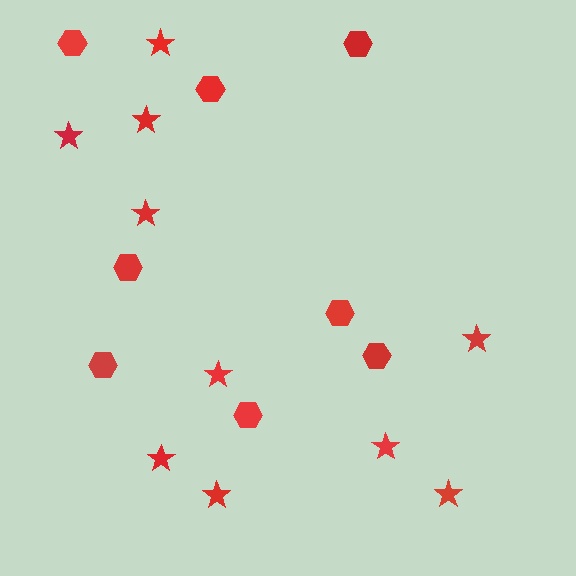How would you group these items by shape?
There are 2 groups: one group of stars (10) and one group of hexagons (8).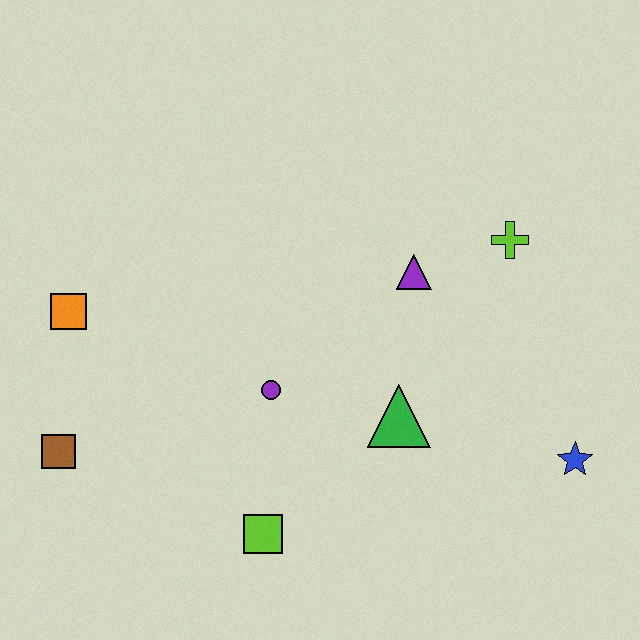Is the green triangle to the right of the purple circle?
Yes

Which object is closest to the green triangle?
The purple circle is closest to the green triangle.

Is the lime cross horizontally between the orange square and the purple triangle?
No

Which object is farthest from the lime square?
The lime cross is farthest from the lime square.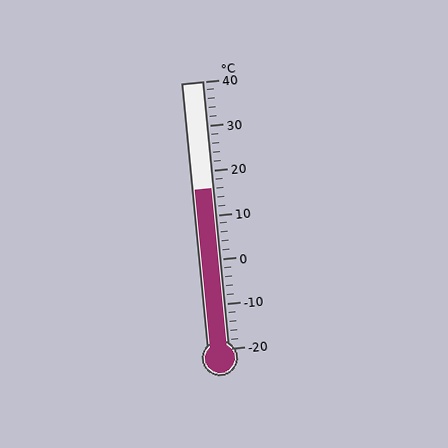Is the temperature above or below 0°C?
The temperature is above 0°C.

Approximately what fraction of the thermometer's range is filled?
The thermometer is filled to approximately 60% of its range.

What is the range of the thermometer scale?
The thermometer scale ranges from -20°C to 40°C.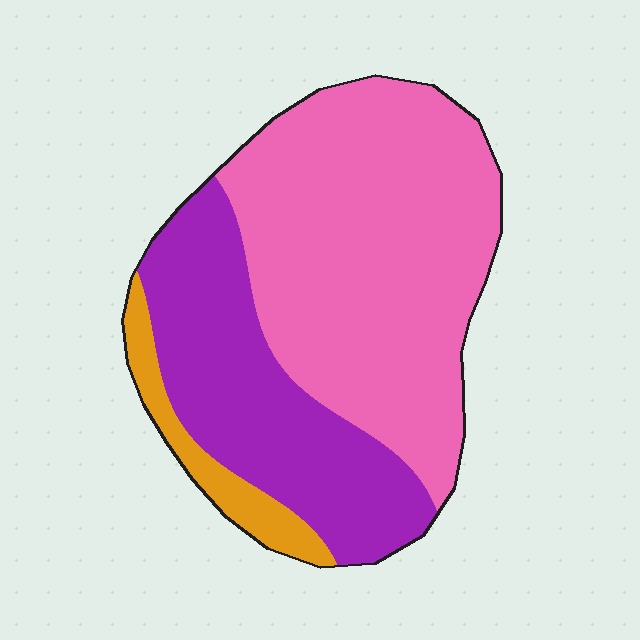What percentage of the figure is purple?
Purple covers 34% of the figure.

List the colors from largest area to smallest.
From largest to smallest: pink, purple, orange.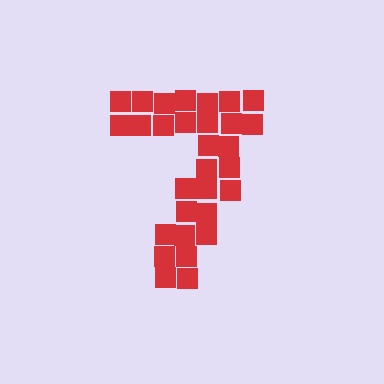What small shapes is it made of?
It is made of small squares.